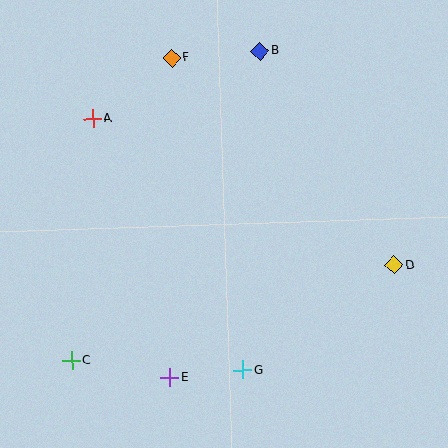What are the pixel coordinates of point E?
Point E is at (170, 377).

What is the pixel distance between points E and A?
The distance between E and A is 270 pixels.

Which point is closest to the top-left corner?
Point A is closest to the top-left corner.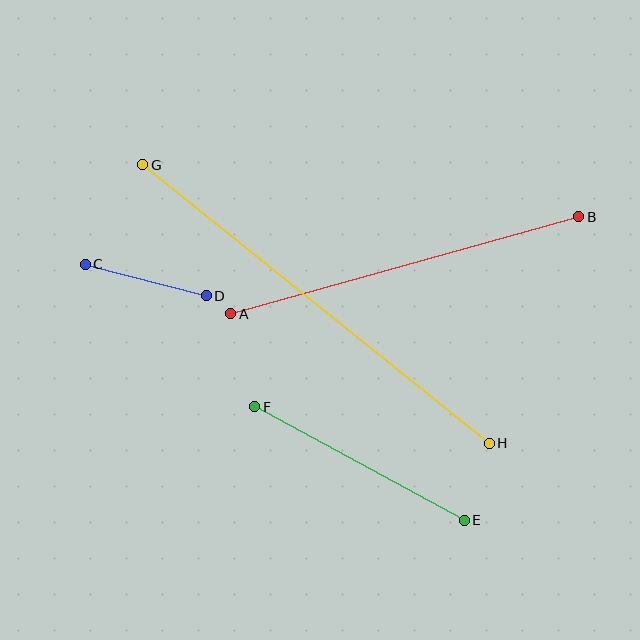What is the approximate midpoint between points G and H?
The midpoint is at approximately (316, 304) pixels.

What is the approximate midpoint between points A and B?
The midpoint is at approximately (405, 265) pixels.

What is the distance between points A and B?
The distance is approximately 361 pixels.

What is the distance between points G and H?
The distance is approximately 445 pixels.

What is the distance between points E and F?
The distance is approximately 238 pixels.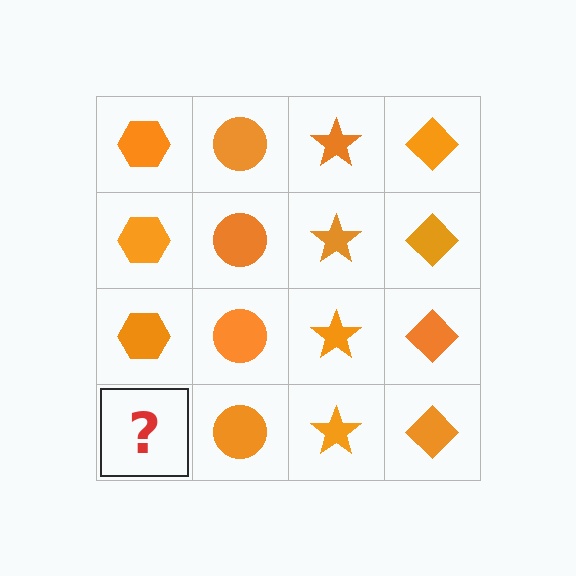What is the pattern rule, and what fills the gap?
The rule is that each column has a consistent shape. The gap should be filled with an orange hexagon.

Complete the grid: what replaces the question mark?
The question mark should be replaced with an orange hexagon.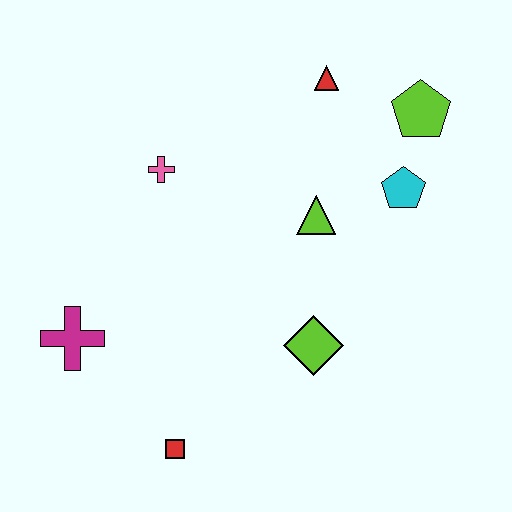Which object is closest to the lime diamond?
The lime triangle is closest to the lime diamond.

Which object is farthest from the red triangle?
The red square is farthest from the red triangle.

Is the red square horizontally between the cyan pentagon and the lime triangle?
No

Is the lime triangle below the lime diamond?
No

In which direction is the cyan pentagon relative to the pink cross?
The cyan pentagon is to the right of the pink cross.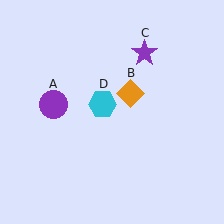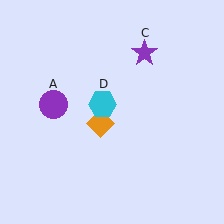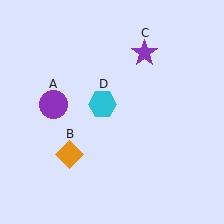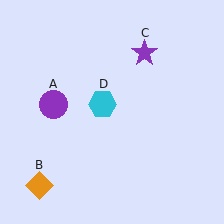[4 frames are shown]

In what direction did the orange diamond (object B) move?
The orange diamond (object B) moved down and to the left.